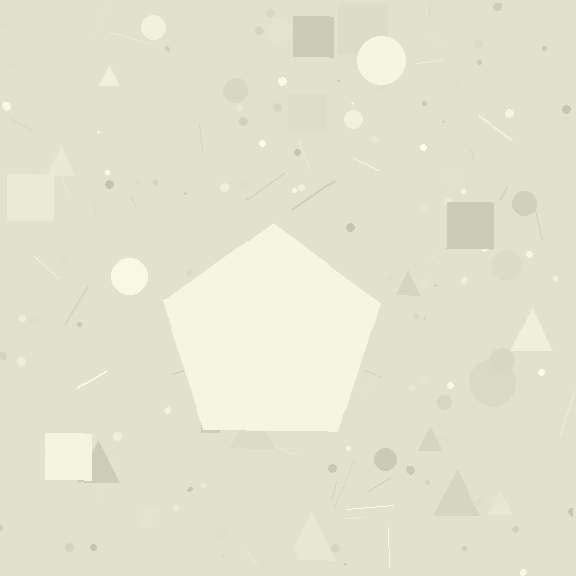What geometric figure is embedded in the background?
A pentagon is embedded in the background.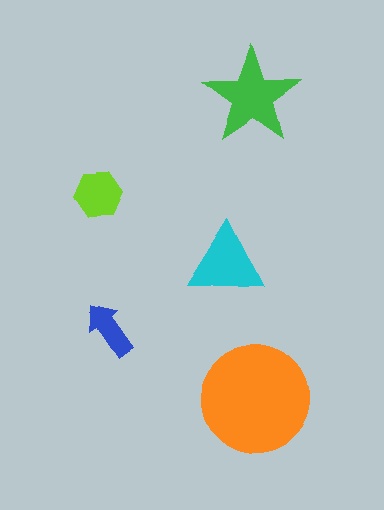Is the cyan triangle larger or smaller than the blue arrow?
Larger.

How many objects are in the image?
There are 5 objects in the image.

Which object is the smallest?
The blue arrow.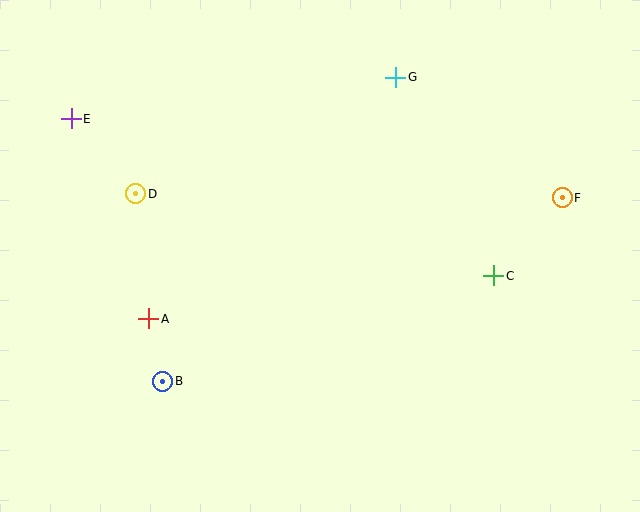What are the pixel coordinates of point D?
Point D is at (136, 194).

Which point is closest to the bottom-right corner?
Point C is closest to the bottom-right corner.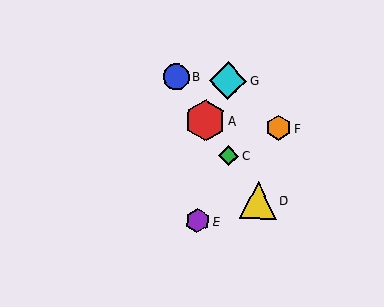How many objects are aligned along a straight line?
4 objects (A, B, C, D) are aligned along a straight line.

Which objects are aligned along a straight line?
Objects A, B, C, D are aligned along a straight line.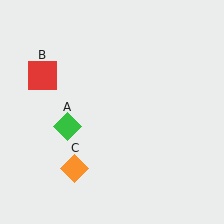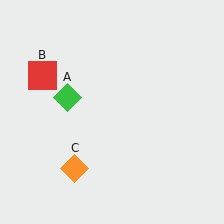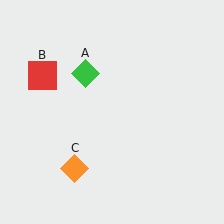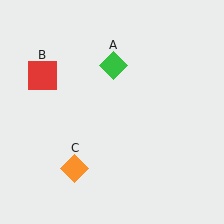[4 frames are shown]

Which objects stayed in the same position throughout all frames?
Red square (object B) and orange diamond (object C) remained stationary.